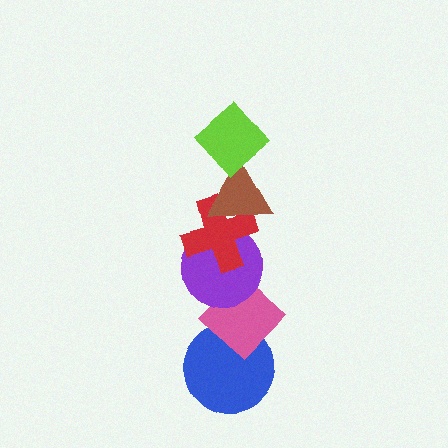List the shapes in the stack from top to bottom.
From top to bottom: the lime diamond, the brown triangle, the red cross, the purple circle, the pink diamond, the blue circle.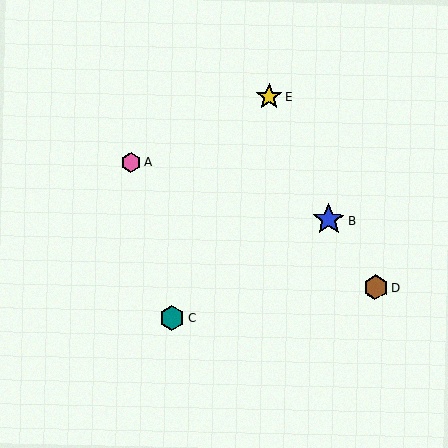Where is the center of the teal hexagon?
The center of the teal hexagon is at (172, 318).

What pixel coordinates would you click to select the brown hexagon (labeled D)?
Click at (375, 287) to select the brown hexagon D.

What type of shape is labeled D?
Shape D is a brown hexagon.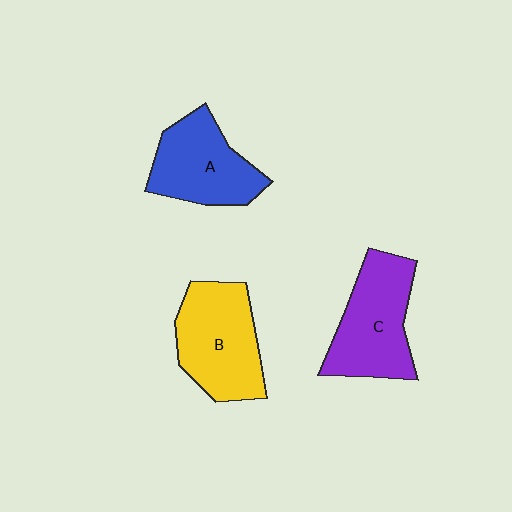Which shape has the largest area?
Shape B (yellow).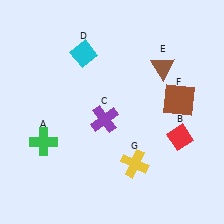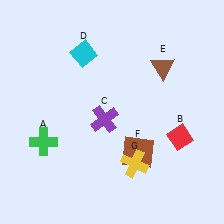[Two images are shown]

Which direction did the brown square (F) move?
The brown square (F) moved down.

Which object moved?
The brown square (F) moved down.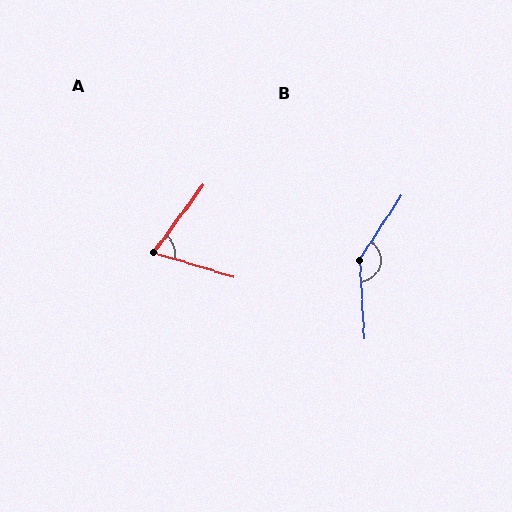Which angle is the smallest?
A, at approximately 70 degrees.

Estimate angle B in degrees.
Approximately 143 degrees.